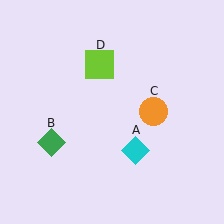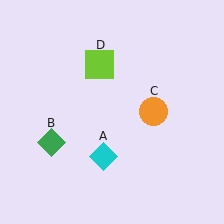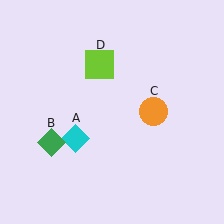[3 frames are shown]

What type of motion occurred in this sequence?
The cyan diamond (object A) rotated clockwise around the center of the scene.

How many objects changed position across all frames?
1 object changed position: cyan diamond (object A).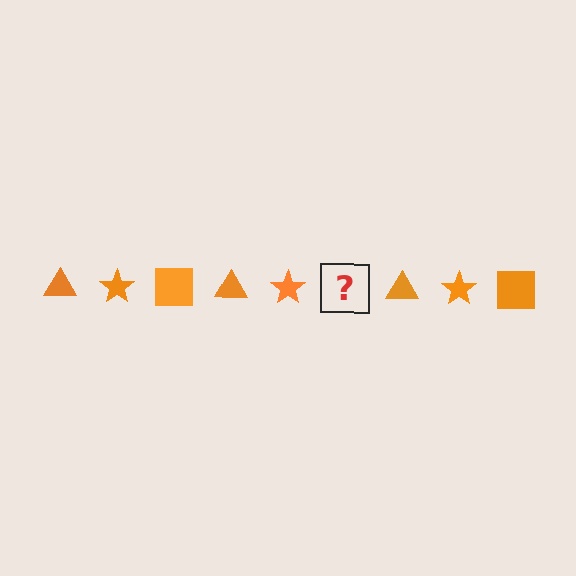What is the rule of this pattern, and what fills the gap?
The rule is that the pattern cycles through triangle, star, square shapes in orange. The gap should be filled with an orange square.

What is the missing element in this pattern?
The missing element is an orange square.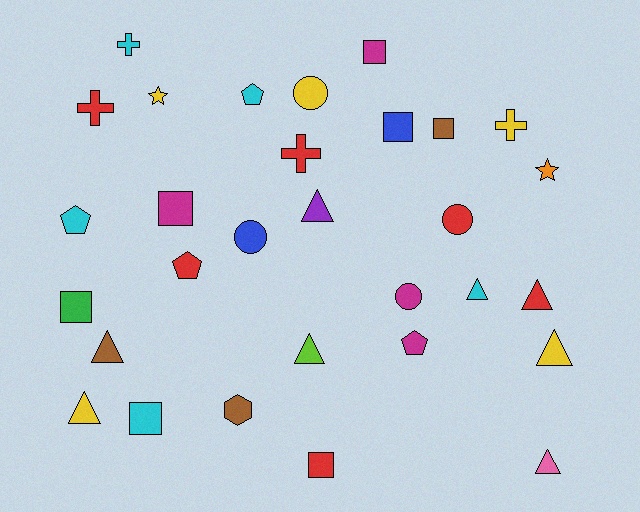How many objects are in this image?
There are 30 objects.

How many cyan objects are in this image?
There are 5 cyan objects.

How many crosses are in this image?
There are 4 crosses.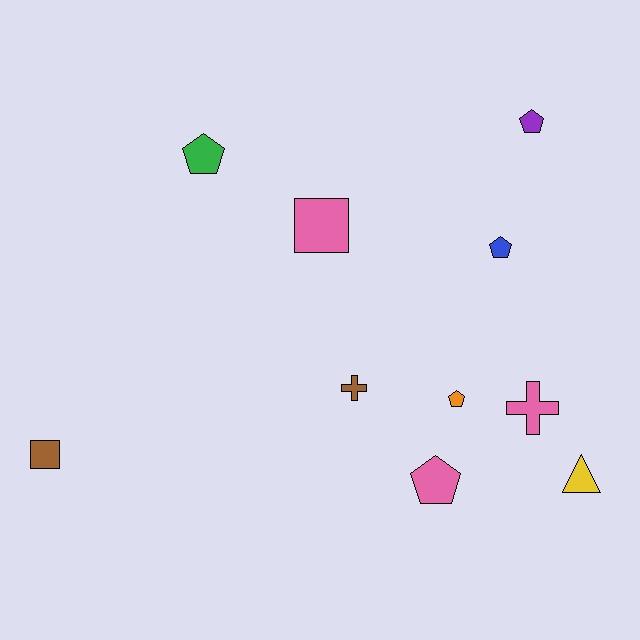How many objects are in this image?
There are 10 objects.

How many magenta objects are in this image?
There are no magenta objects.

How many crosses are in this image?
There are 2 crosses.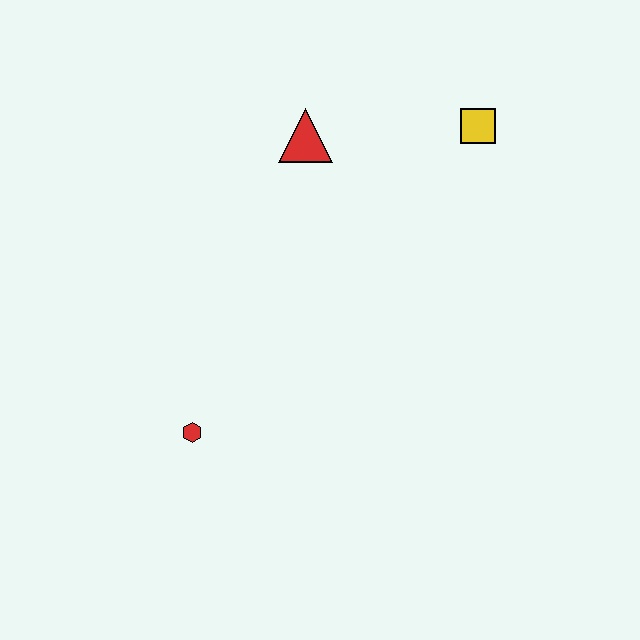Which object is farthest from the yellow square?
The red hexagon is farthest from the yellow square.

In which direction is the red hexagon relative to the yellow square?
The red hexagon is below the yellow square.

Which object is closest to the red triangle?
The yellow square is closest to the red triangle.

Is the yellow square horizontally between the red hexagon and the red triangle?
No